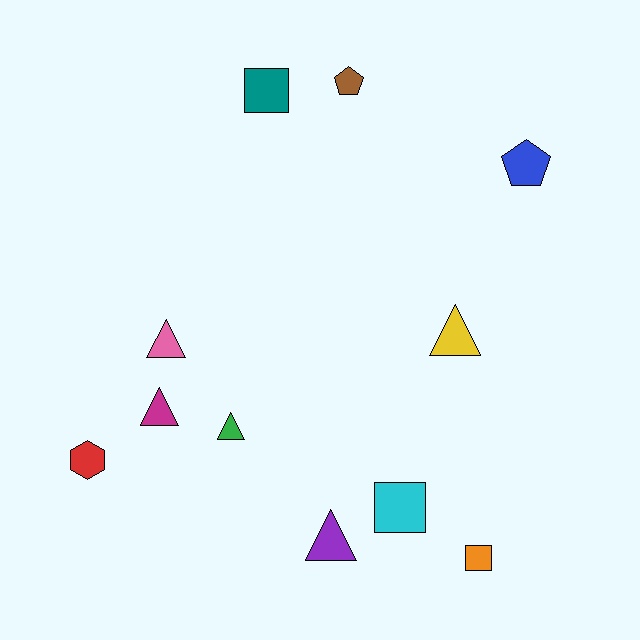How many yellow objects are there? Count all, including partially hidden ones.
There is 1 yellow object.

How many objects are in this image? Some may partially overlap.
There are 11 objects.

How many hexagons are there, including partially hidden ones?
There is 1 hexagon.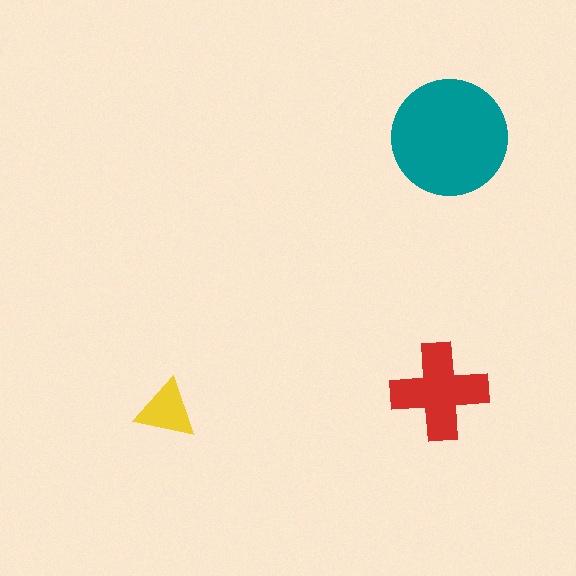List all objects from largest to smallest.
The teal circle, the red cross, the yellow triangle.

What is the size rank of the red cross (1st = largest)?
2nd.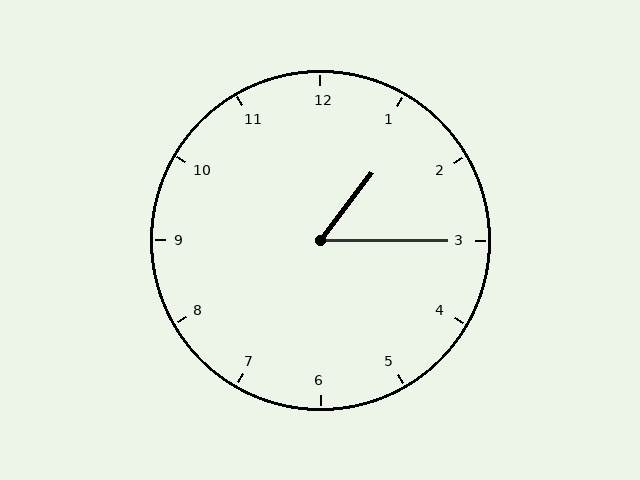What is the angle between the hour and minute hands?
Approximately 52 degrees.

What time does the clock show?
1:15.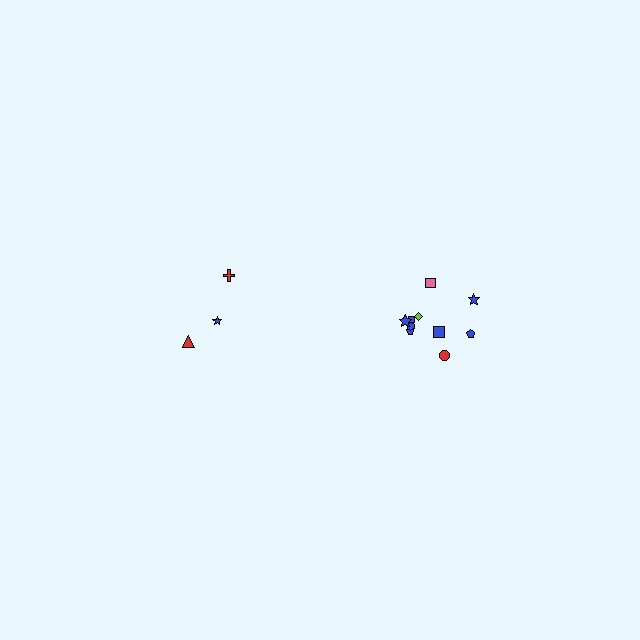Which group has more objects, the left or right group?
The right group.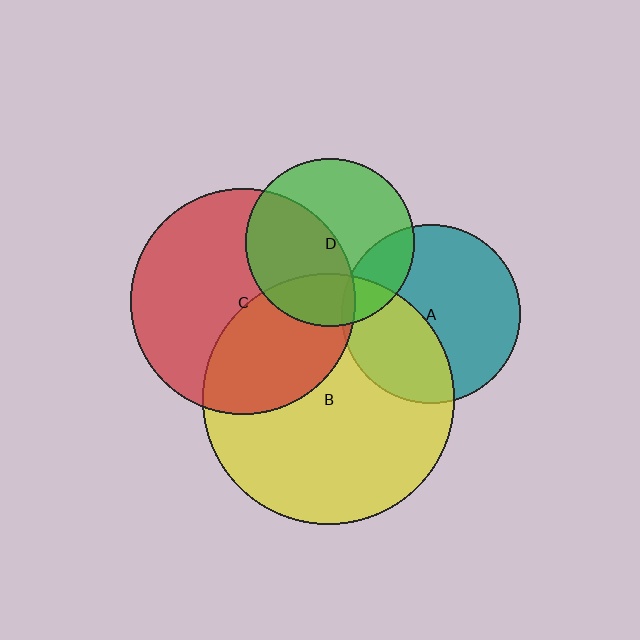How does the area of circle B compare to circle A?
Approximately 2.0 times.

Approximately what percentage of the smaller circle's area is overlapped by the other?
Approximately 40%.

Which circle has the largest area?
Circle B (yellow).